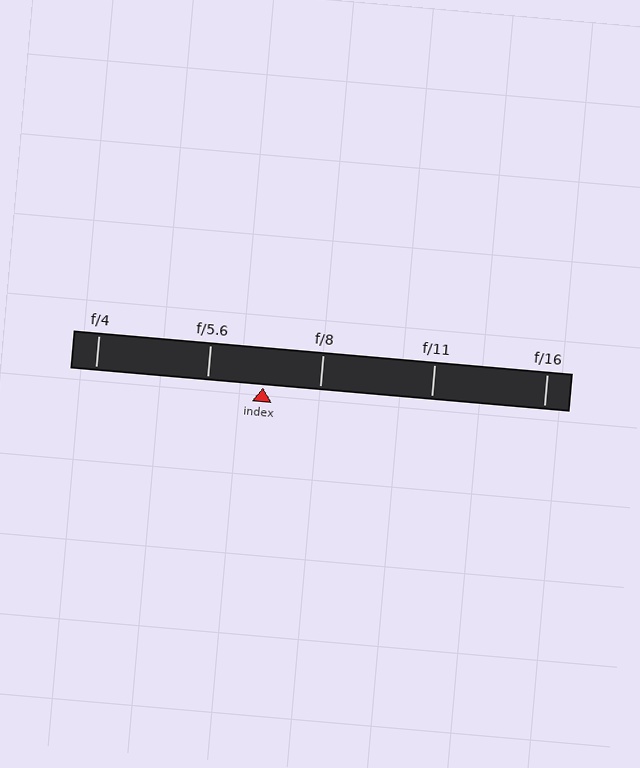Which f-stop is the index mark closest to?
The index mark is closest to f/5.6.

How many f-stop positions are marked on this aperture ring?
There are 5 f-stop positions marked.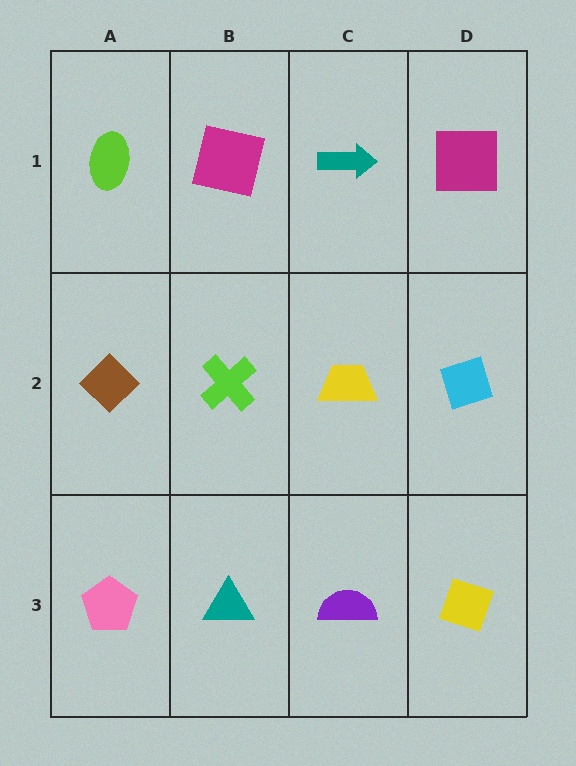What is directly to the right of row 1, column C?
A magenta square.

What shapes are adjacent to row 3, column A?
A brown diamond (row 2, column A), a teal triangle (row 3, column B).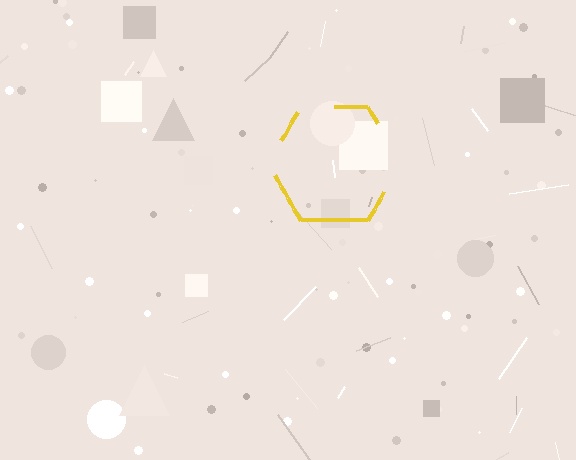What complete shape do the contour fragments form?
The contour fragments form a hexagon.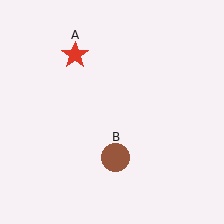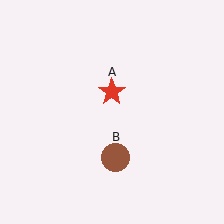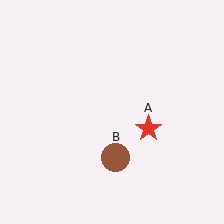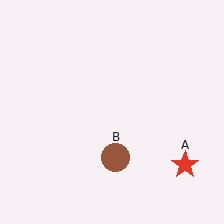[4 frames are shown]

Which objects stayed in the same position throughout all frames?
Brown circle (object B) remained stationary.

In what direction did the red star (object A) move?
The red star (object A) moved down and to the right.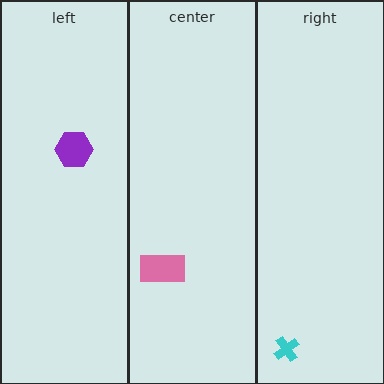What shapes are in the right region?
The cyan cross.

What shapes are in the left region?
The purple hexagon.